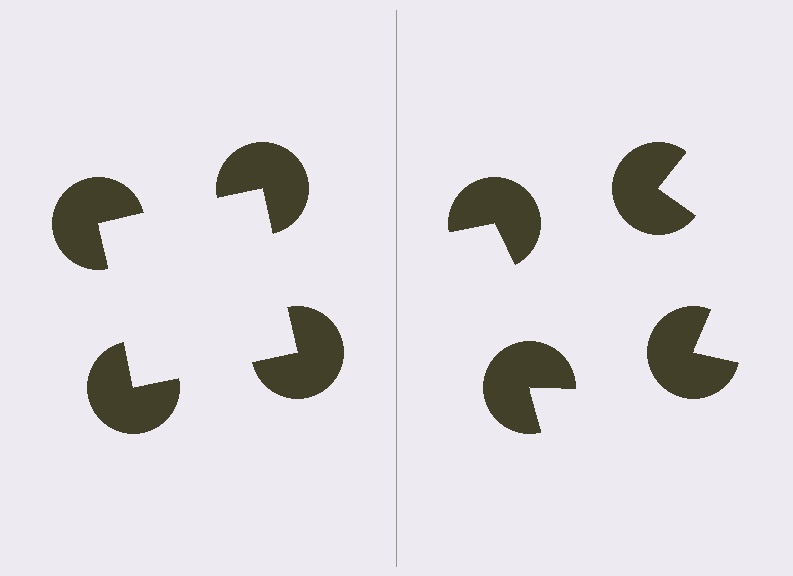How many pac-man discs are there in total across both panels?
8 — 4 on each side.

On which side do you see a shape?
An illusory square appears on the left side. On the right side the wedge cuts are rotated, so no coherent shape forms.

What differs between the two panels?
The pac-man discs are positioned identically on both sides; only the wedge orientations differ. On the left they align to a square; on the right they are misaligned.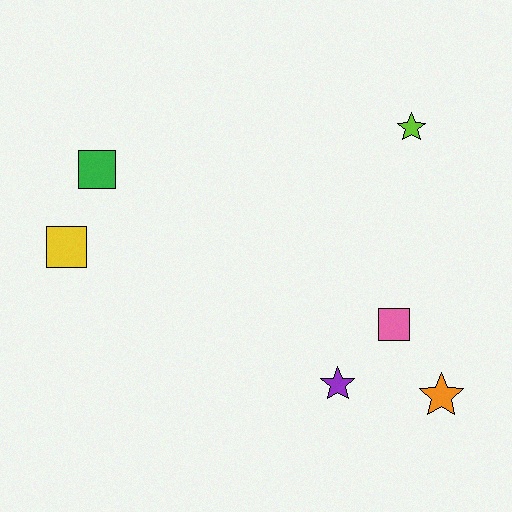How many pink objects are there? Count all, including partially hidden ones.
There is 1 pink object.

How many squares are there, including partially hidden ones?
There are 3 squares.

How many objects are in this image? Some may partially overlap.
There are 6 objects.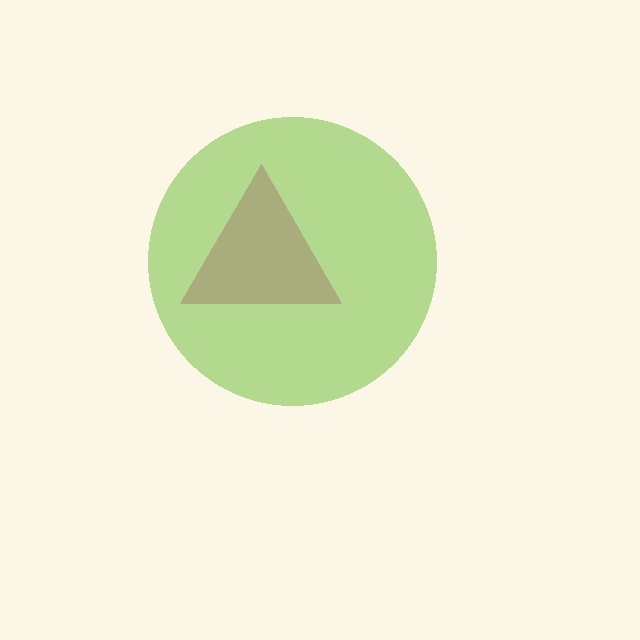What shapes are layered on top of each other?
The layered shapes are: a pink triangle, a lime circle.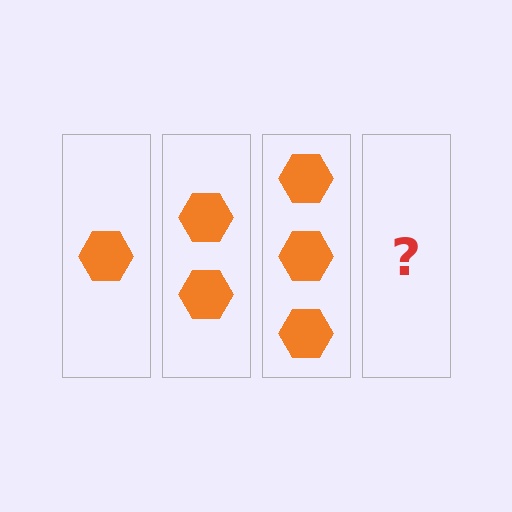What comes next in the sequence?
The next element should be 4 hexagons.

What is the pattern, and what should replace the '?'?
The pattern is that each step adds one more hexagon. The '?' should be 4 hexagons.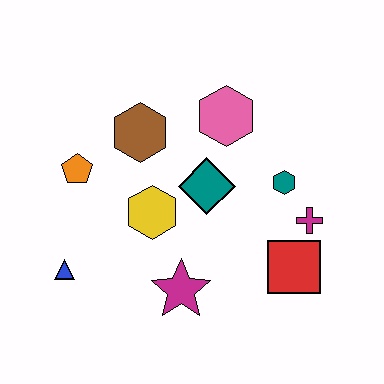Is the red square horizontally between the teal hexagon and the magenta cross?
Yes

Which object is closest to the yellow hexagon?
The teal diamond is closest to the yellow hexagon.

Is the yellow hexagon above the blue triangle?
Yes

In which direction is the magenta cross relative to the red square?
The magenta cross is above the red square.